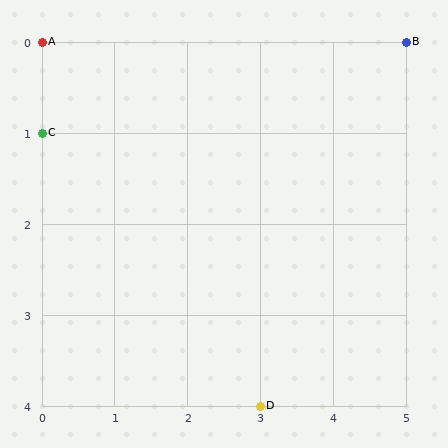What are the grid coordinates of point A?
Point A is at grid coordinates (0, 0).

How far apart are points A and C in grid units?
Points A and C are 1 row apart.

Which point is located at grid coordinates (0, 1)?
Point C is at (0, 1).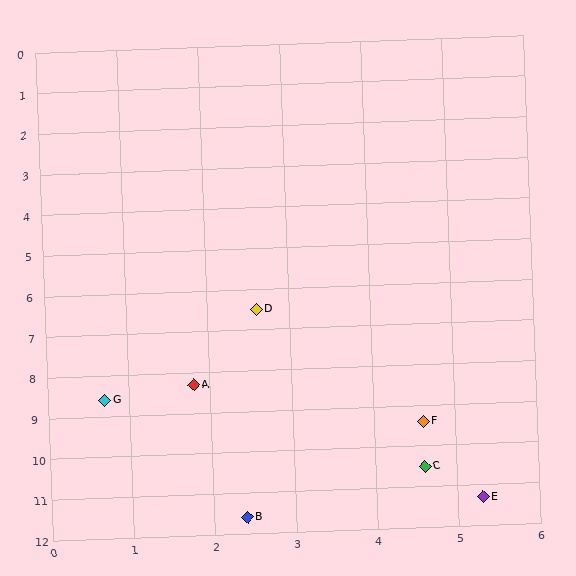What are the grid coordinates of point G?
Point G is at approximately (0.7, 8.6).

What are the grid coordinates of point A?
Point A is at approximately (1.8, 8.3).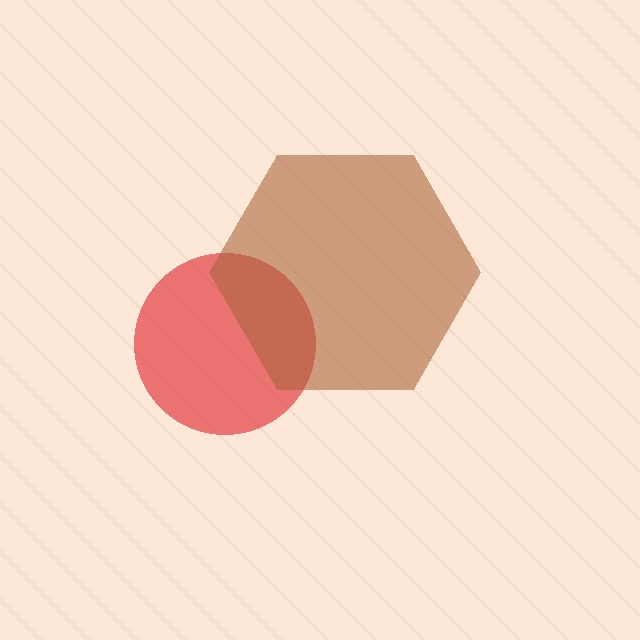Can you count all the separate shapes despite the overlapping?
Yes, there are 2 separate shapes.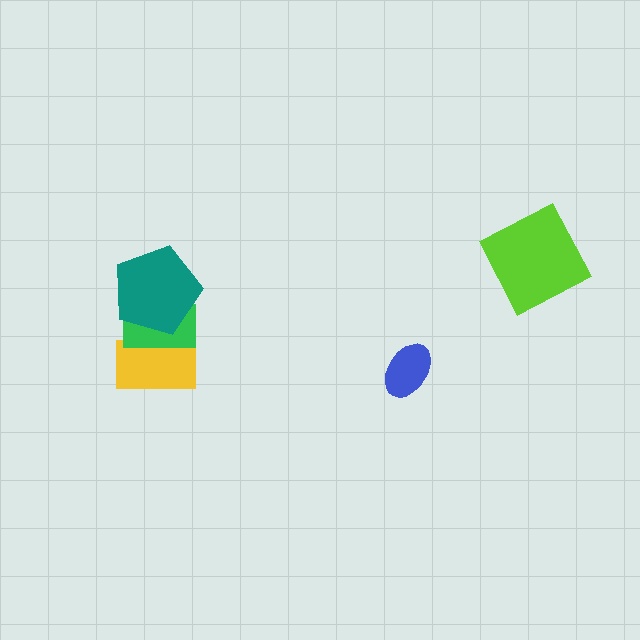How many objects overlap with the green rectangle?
2 objects overlap with the green rectangle.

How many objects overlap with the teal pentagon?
2 objects overlap with the teal pentagon.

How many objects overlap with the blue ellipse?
0 objects overlap with the blue ellipse.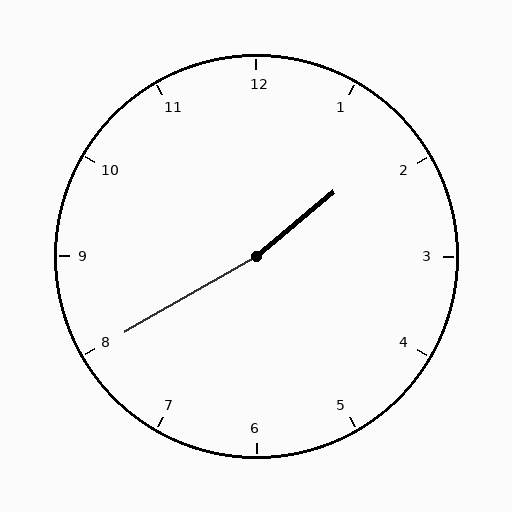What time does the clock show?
1:40.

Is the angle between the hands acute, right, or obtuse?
It is obtuse.